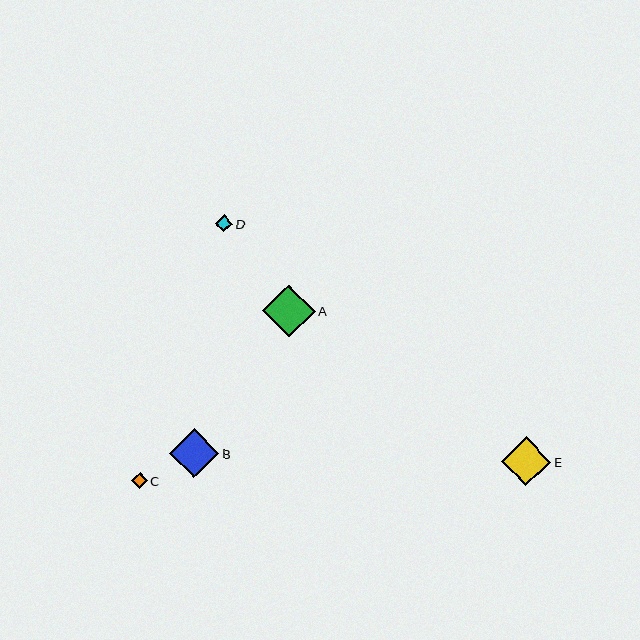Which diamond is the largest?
Diamond A is the largest with a size of approximately 53 pixels.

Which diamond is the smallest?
Diamond C is the smallest with a size of approximately 16 pixels.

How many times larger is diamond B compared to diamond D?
Diamond B is approximately 2.8 times the size of diamond D.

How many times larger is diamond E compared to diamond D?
Diamond E is approximately 2.8 times the size of diamond D.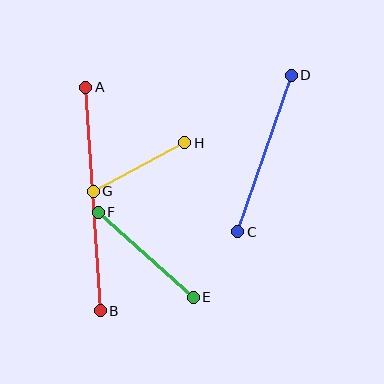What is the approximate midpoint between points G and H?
The midpoint is at approximately (139, 167) pixels.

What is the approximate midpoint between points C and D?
The midpoint is at approximately (265, 154) pixels.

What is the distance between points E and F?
The distance is approximately 128 pixels.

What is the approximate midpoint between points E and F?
The midpoint is at approximately (146, 255) pixels.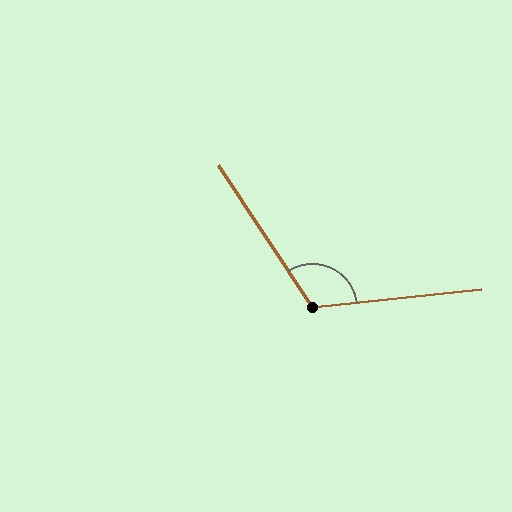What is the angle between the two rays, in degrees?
Approximately 117 degrees.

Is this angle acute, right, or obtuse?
It is obtuse.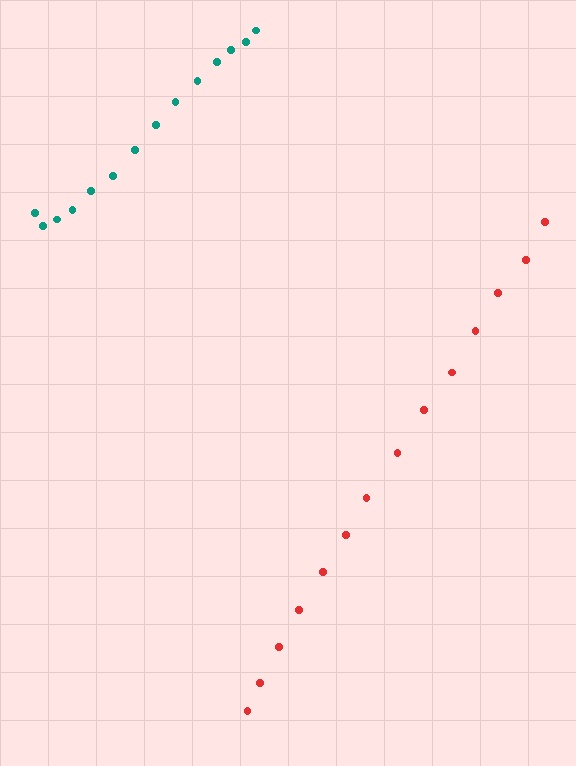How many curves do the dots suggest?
There are 2 distinct paths.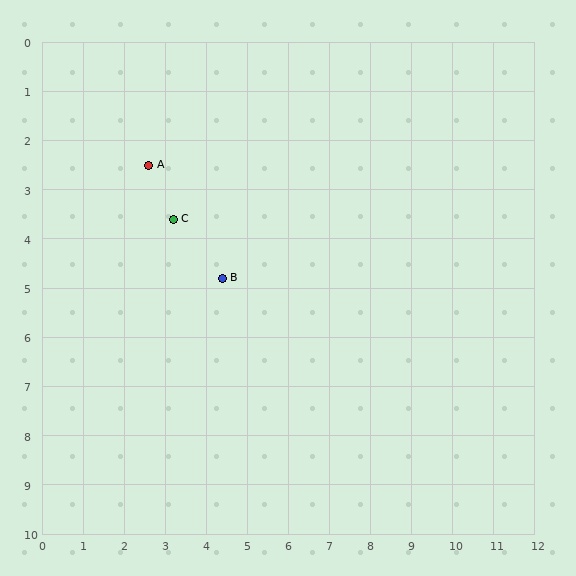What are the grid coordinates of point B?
Point B is at approximately (4.4, 4.8).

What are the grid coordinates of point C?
Point C is at approximately (3.2, 3.6).